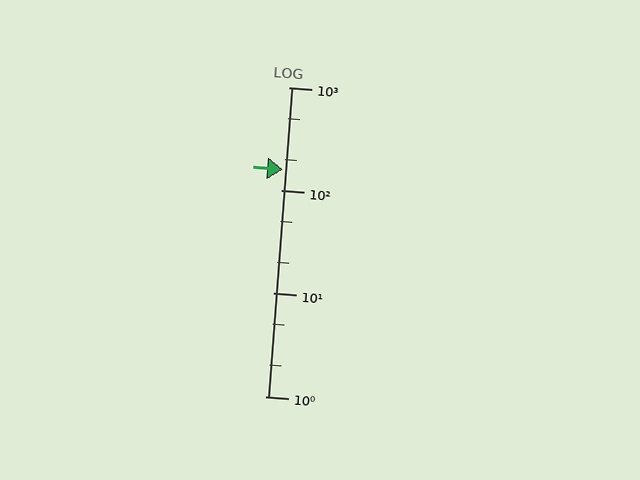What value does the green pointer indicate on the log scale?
The pointer indicates approximately 160.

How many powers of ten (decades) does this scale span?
The scale spans 3 decades, from 1 to 1000.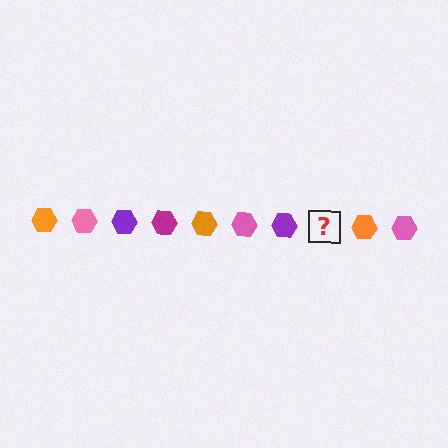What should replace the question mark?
The question mark should be replaced with a magenta hexagon.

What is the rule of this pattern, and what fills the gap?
The rule is that the pattern cycles through orange, pink, purple, magenta hexagons. The gap should be filled with a magenta hexagon.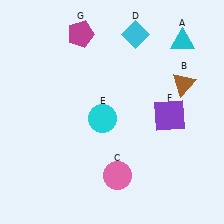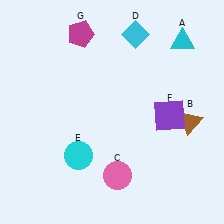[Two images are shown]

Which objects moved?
The objects that moved are: the brown triangle (B), the cyan circle (E).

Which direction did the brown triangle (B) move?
The brown triangle (B) moved down.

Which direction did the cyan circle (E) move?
The cyan circle (E) moved down.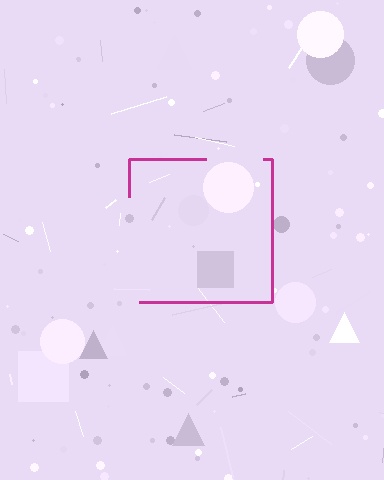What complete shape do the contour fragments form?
The contour fragments form a square.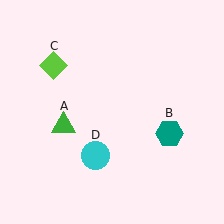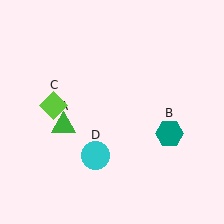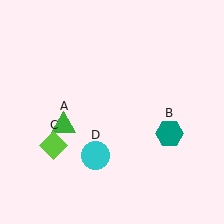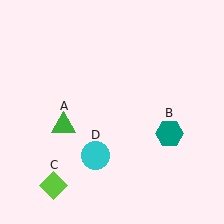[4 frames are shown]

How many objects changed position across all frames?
1 object changed position: lime diamond (object C).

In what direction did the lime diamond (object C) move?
The lime diamond (object C) moved down.